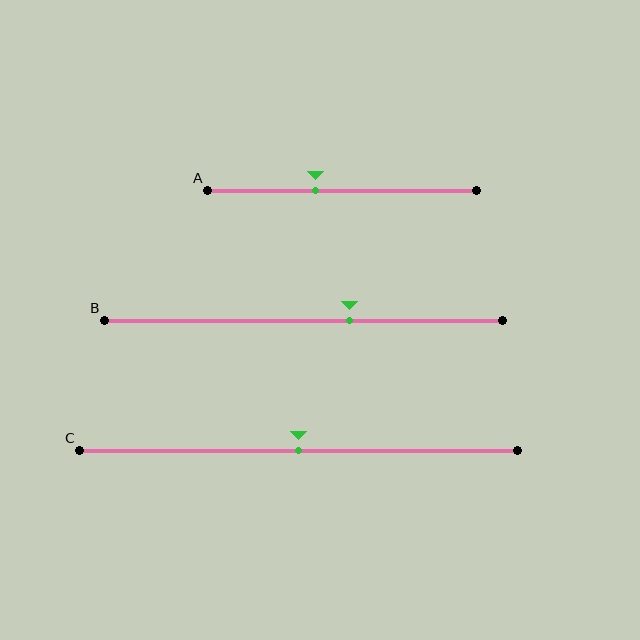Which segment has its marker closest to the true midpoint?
Segment C has its marker closest to the true midpoint.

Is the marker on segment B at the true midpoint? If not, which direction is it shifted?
No, the marker on segment B is shifted to the right by about 12% of the segment length.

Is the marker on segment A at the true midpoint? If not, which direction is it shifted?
No, the marker on segment A is shifted to the left by about 10% of the segment length.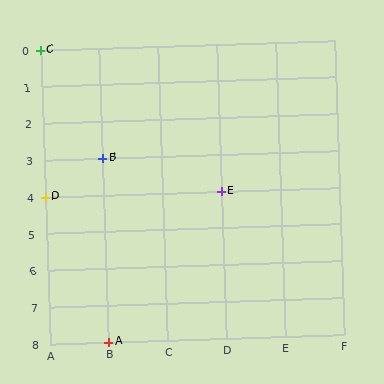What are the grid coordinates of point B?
Point B is at grid coordinates (B, 3).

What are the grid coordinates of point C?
Point C is at grid coordinates (A, 0).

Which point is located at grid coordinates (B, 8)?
Point A is at (B, 8).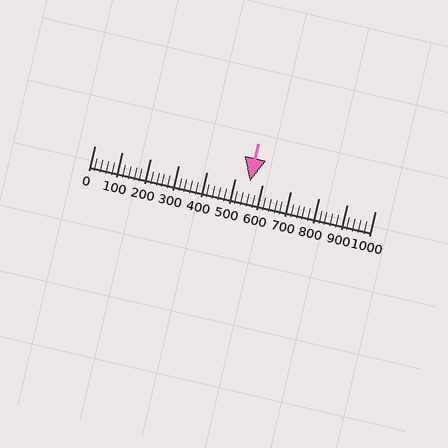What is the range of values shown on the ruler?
The ruler shows values from 0 to 1000.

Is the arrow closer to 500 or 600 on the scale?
The arrow is closer to 600.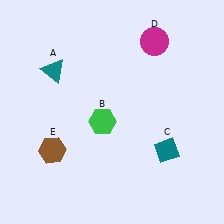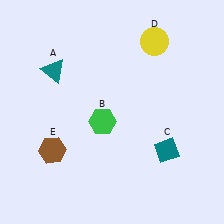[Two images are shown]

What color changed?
The circle (D) changed from magenta in Image 1 to yellow in Image 2.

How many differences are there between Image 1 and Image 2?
There is 1 difference between the two images.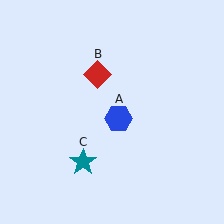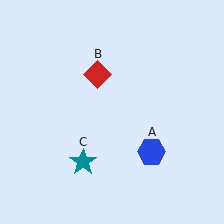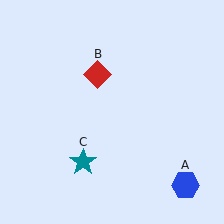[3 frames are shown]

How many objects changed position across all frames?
1 object changed position: blue hexagon (object A).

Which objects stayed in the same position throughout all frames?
Red diamond (object B) and teal star (object C) remained stationary.